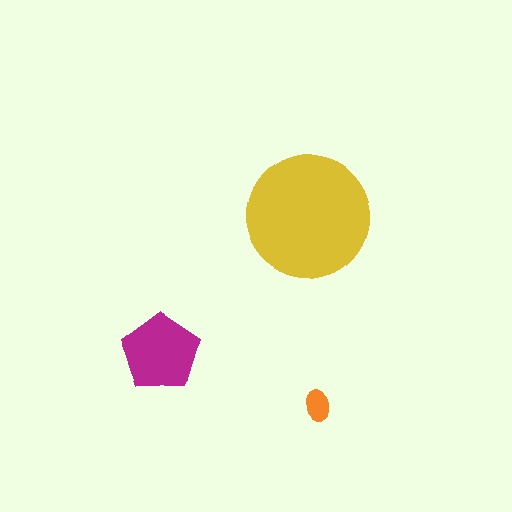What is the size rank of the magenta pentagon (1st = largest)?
2nd.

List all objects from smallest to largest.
The orange ellipse, the magenta pentagon, the yellow circle.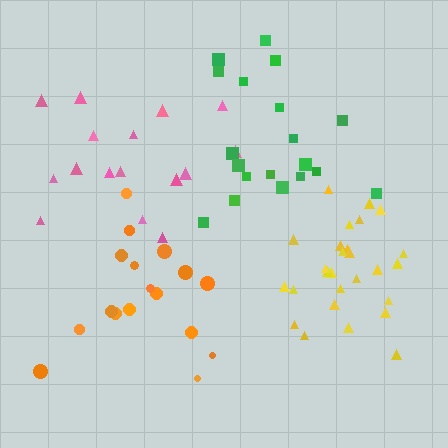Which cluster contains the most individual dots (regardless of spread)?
Yellow (27).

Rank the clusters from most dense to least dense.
yellow, orange, green, pink.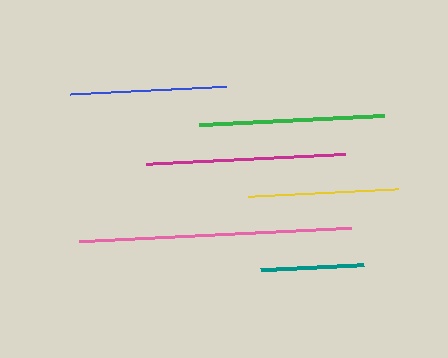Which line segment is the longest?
The pink line is the longest at approximately 271 pixels.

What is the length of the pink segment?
The pink segment is approximately 271 pixels long.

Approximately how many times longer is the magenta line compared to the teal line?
The magenta line is approximately 1.9 times the length of the teal line.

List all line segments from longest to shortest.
From longest to shortest: pink, magenta, green, blue, yellow, teal.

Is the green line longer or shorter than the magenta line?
The magenta line is longer than the green line.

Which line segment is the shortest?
The teal line is the shortest at approximately 103 pixels.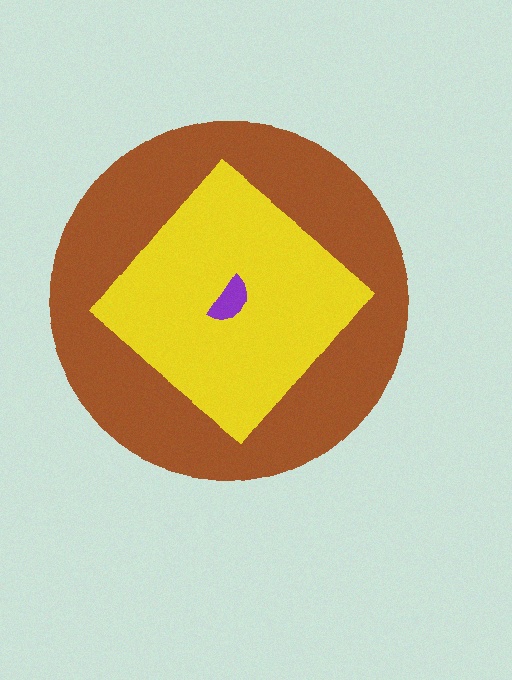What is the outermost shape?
The brown circle.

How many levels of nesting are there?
3.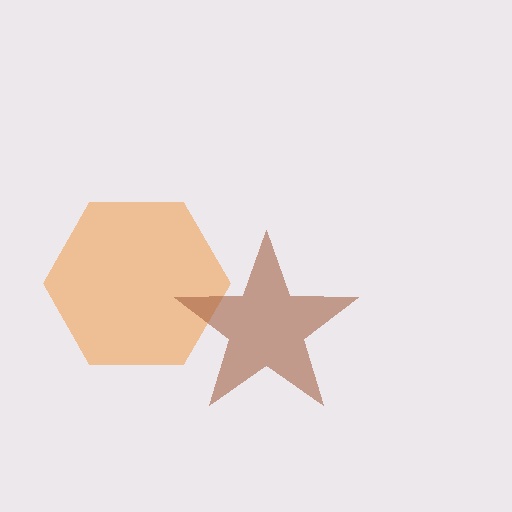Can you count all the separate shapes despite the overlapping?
Yes, there are 2 separate shapes.